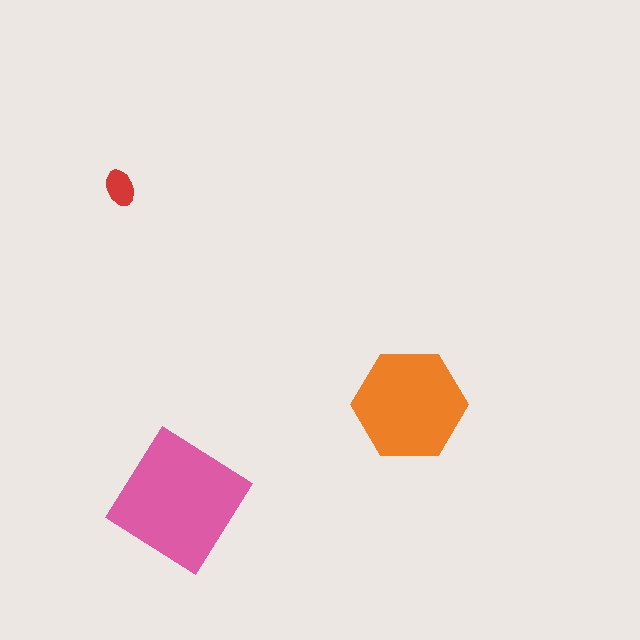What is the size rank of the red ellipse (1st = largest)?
3rd.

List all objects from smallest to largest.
The red ellipse, the orange hexagon, the pink diamond.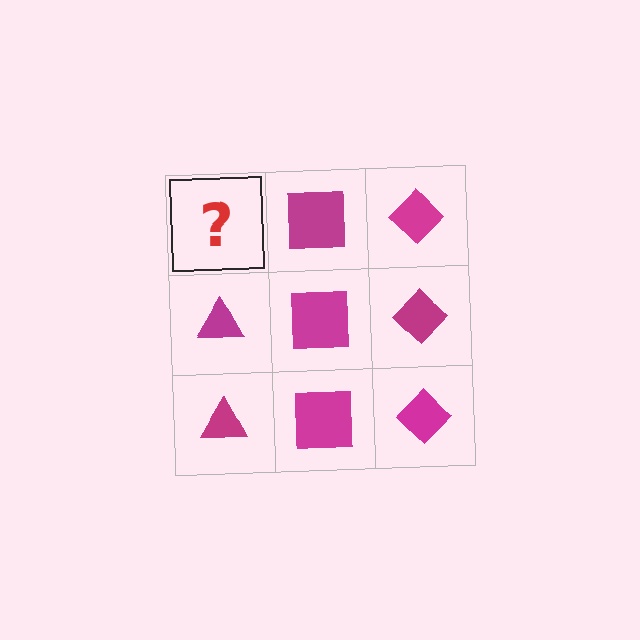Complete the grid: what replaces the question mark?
The question mark should be replaced with a magenta triangle.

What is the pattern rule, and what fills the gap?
The rule is that each column has a consistent shape. The gap should be filled with a magenta triangle.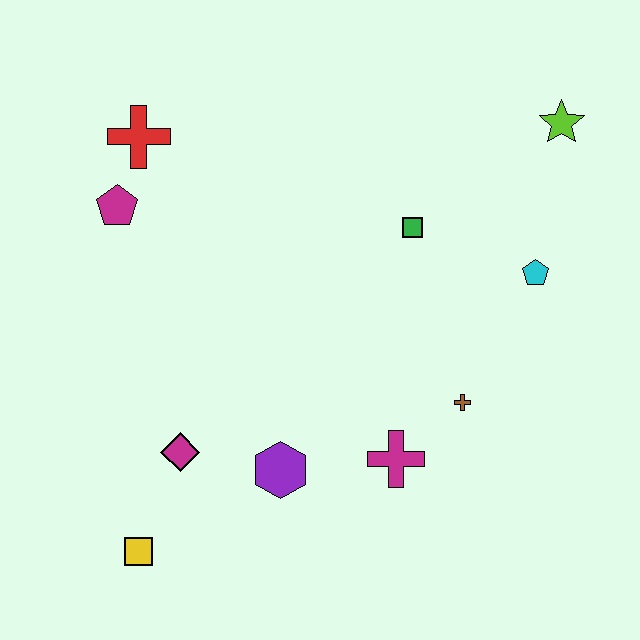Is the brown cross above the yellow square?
Yes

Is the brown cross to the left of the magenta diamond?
No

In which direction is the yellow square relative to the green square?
The yellow square is below the green square.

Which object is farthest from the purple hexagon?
The lime star is farthest from the purple hexagon.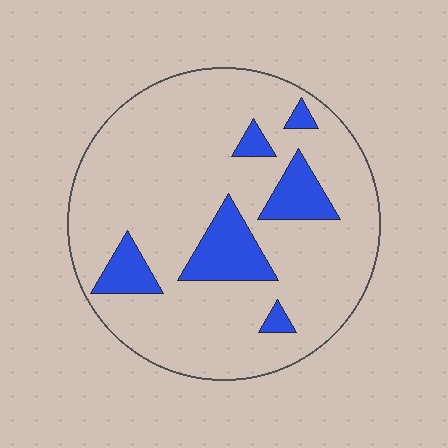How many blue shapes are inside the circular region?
6.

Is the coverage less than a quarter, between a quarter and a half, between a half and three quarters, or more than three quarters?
Less than a quarter.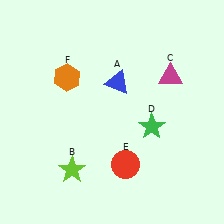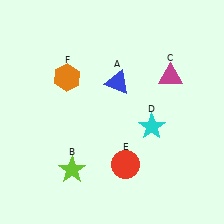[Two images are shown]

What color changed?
The star (D) changed from green in Image 1 to cyan in Image 2.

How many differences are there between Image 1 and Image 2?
There is 1 difference between the two images.